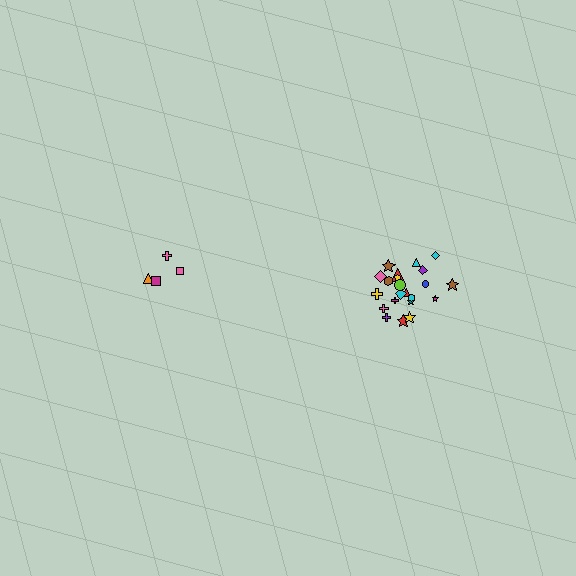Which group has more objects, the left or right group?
The right group.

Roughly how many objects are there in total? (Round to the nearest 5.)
Roughly 25 objects in total.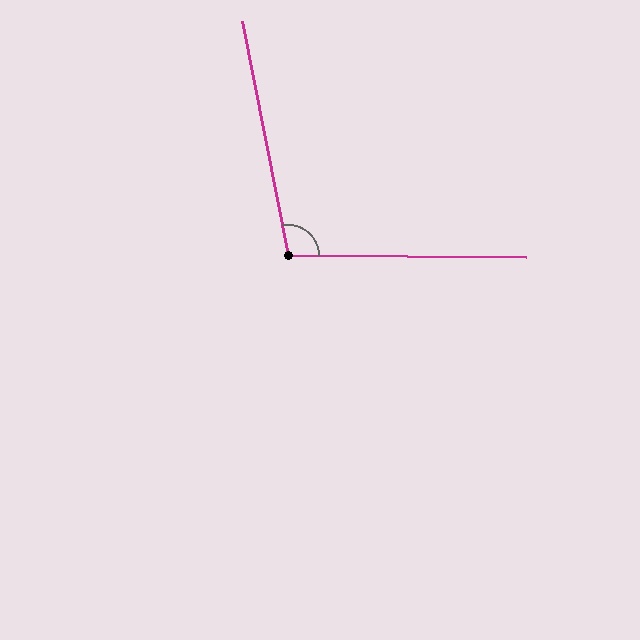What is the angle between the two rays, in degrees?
Approximately 102 degrees.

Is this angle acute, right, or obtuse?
It is obtuse.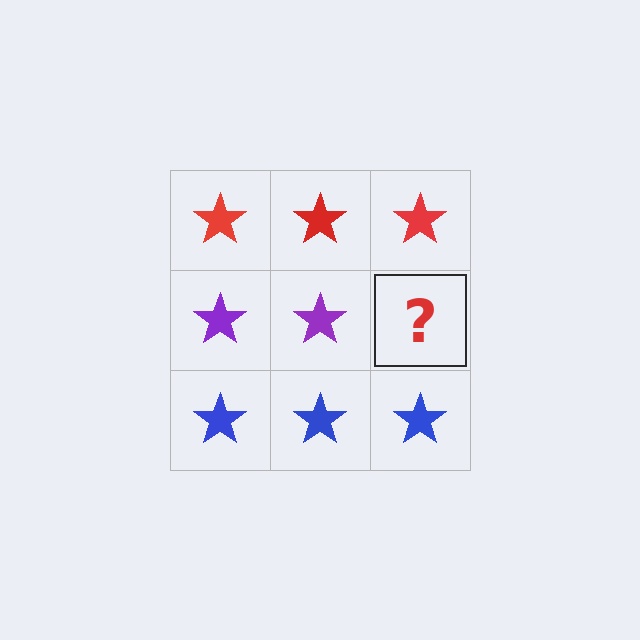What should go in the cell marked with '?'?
The missing cell should contain a purple star.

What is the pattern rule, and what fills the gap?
The rule is that each row has a consistent color. The gap should be filled with a purple star.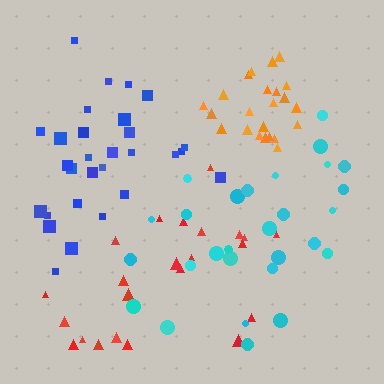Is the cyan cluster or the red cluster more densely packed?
Cyan.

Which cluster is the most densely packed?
Orange.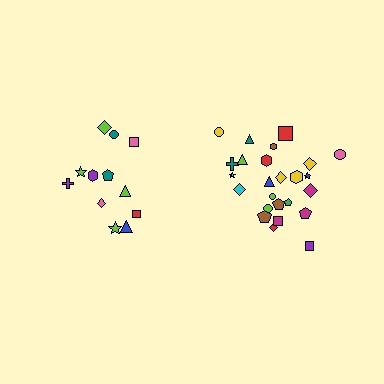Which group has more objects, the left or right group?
The right group.